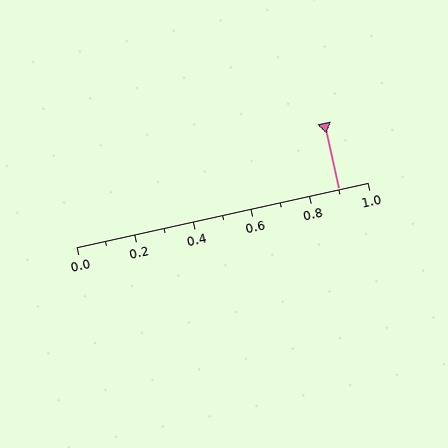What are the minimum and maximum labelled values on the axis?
The axis runs from 0.0 to 1.0.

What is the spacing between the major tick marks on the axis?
The major ticks are spaced 0.2 apart.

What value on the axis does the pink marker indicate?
The marker indicates approximately 0.9.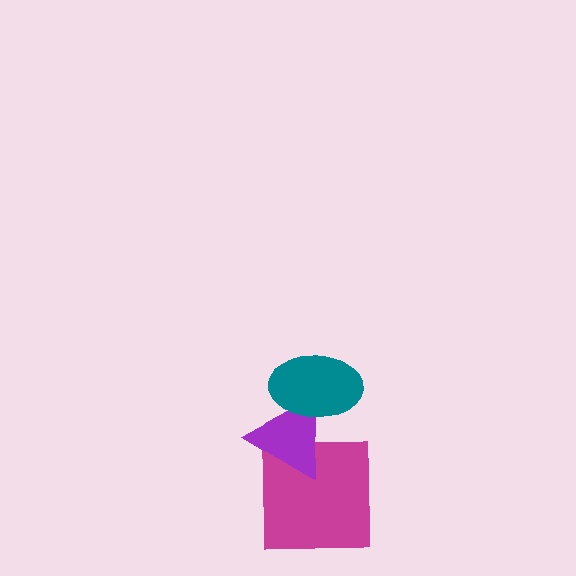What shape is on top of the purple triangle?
The teal ellipse is on top of the purple triangle.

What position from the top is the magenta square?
The magenta square is 3rd from the top.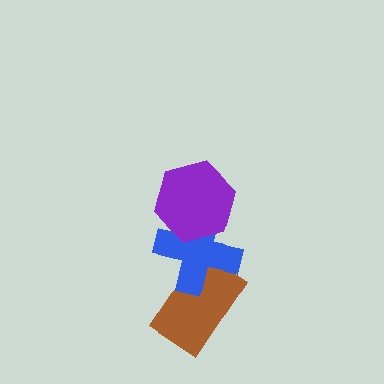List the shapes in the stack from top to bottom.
From top to bottom: the purple hexagon, the blue cross, the brown rectangle.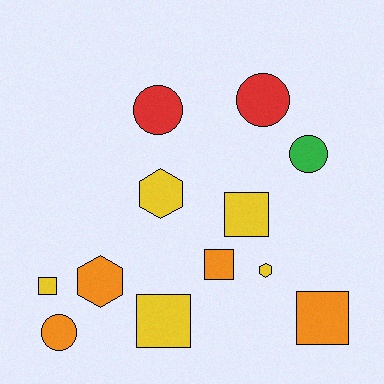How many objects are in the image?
There are 12 objects.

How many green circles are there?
There is 1 green circle.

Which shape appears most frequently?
Square, with 5 objects.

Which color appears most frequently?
Yellow, with 5 objects.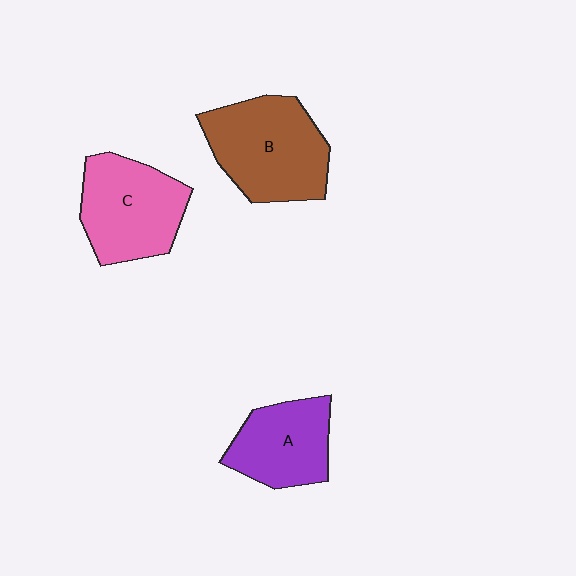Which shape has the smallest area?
Shape A (purple).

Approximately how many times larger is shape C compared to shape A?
Approximately 1.2 times.